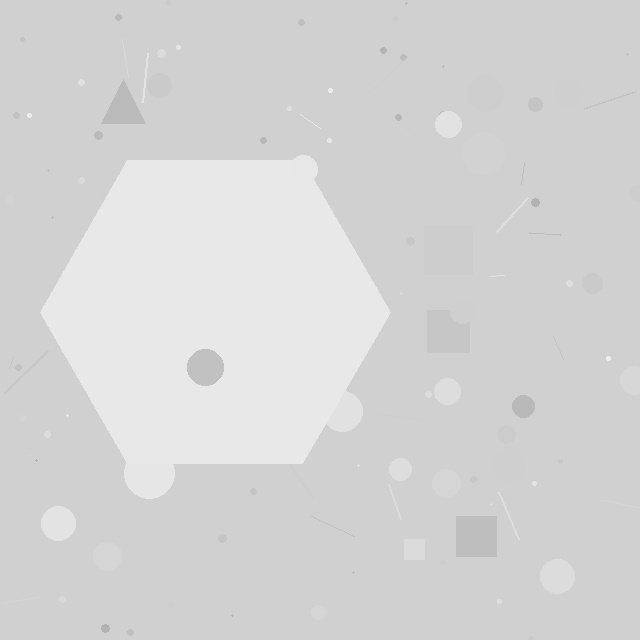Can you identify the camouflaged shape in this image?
The camouflaged shape is a hexagon.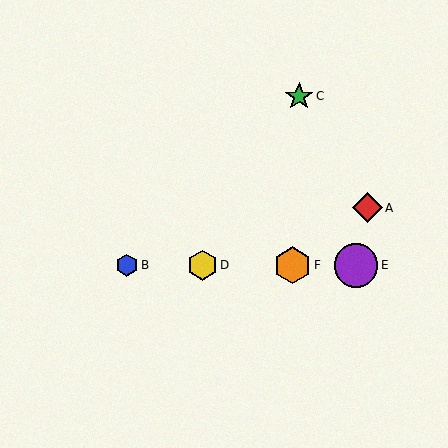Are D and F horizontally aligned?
Yes, both are at y≈265.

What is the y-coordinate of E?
Object E is at y≈265.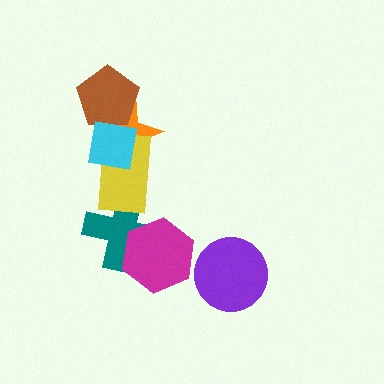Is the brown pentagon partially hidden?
Yes, it is partially covered by another shape.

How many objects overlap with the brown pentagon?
2 objects overlap with the brown pentagon.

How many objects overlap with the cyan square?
3 objects overlap with the cyan square.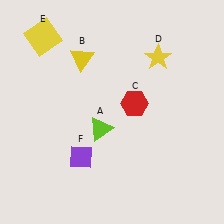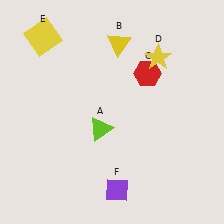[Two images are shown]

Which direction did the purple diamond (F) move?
The purple diamond (F) moved right.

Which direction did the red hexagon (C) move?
The red hexagon (C) moved up.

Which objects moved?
The objects that moved are: the yellow triangle (B), the red hexagon (C), the purple diamond (F).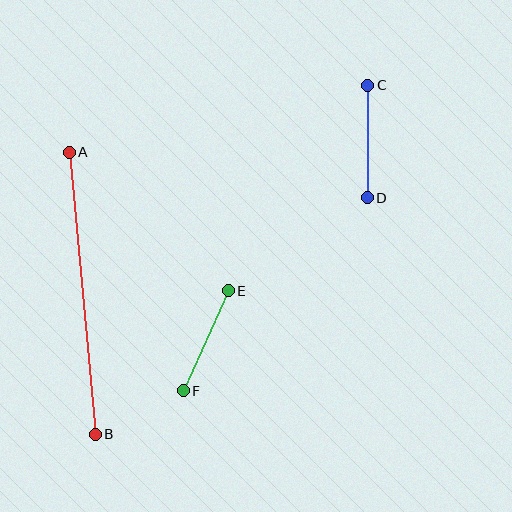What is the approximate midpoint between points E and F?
The midpoint is at approximately (206, 341) pixels.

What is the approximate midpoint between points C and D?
The midpoint is at approximately (367, 142) pixels.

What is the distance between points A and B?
The distance is approximately 283 pixels.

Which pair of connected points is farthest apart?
Points A and B are farthest apart.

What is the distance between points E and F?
The distance is approximately 110 pixels.